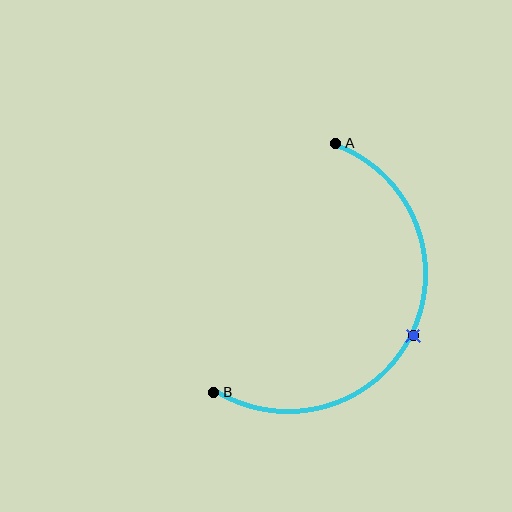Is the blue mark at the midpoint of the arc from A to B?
Yes. The blue mark lies on the arc at equal arc-length from both A and B — it is the arc midpoint.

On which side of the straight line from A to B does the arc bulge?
The arc bulges to the right of the straight line connecting A and B.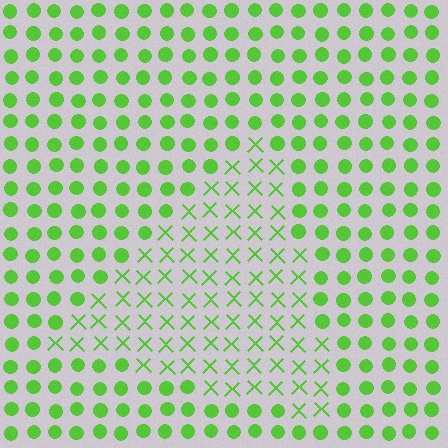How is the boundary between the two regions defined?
The boundary is defined by a change in element shape: X marks inside vs. circles outside. All elements share the same color and spacing.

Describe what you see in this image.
The image is filled with small lime elements arranged in a uniform grid. A triangle-shaped region contains X marks, while the surrounding area contains circles. The boundary is defined purely by the change in element shape.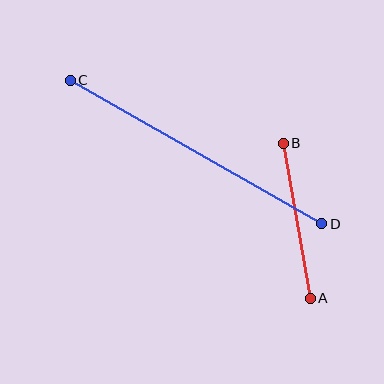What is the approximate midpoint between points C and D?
The midpoint is at approximately (196, 152) pixels.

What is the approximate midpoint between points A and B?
The midpoint is at approximately (297, 221) pixels.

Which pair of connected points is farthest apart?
Points C and D are farthest apart.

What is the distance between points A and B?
The distance is approximately 157 pixels.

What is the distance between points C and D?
The distance is approximately 289 pixels.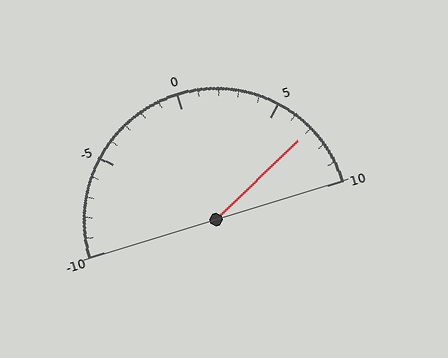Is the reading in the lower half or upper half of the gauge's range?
The reading is in the upper half of the range (-10 to 10).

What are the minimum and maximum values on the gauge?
The gauge ranges from -10 to 10.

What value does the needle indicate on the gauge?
The needle indicates approximately 7.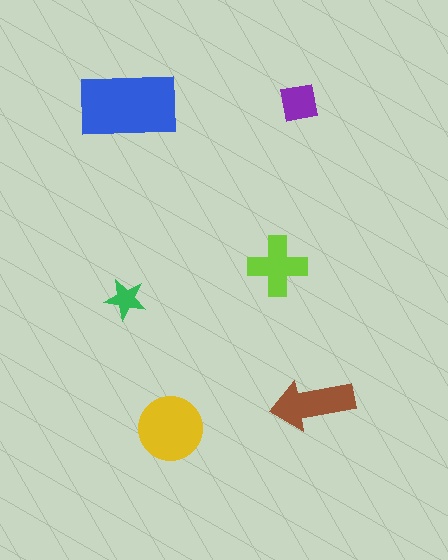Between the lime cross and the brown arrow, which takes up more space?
The brown arrow.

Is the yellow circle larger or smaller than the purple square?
Larger.